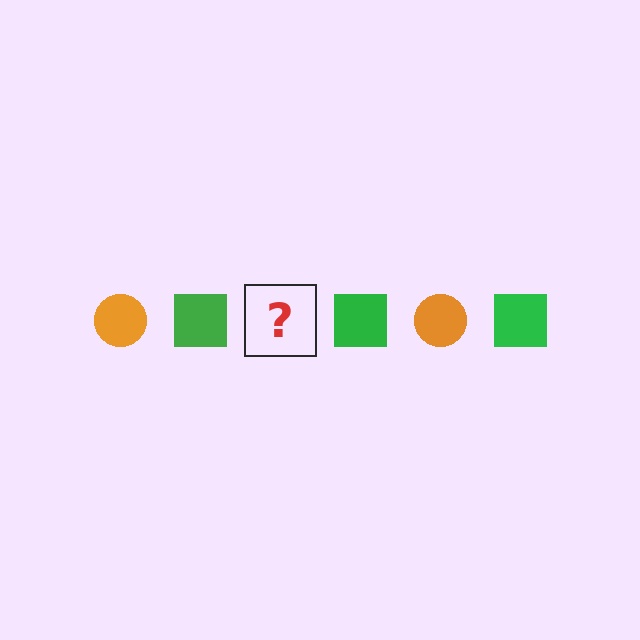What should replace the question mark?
The question mark should be replaced with an orange circle.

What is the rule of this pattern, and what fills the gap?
The rule is that the pattern alternates between orange circle and green square. The gap should be filled with an orange circle.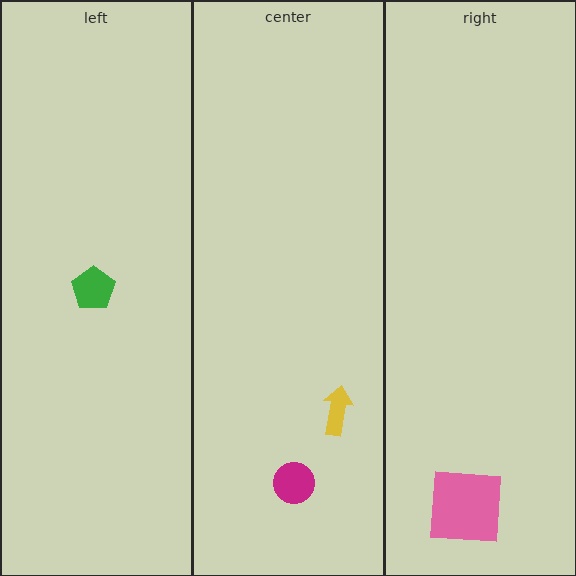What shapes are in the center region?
The yellow arrow, the magenta circle.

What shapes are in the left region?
The green pentagon.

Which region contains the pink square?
The right region.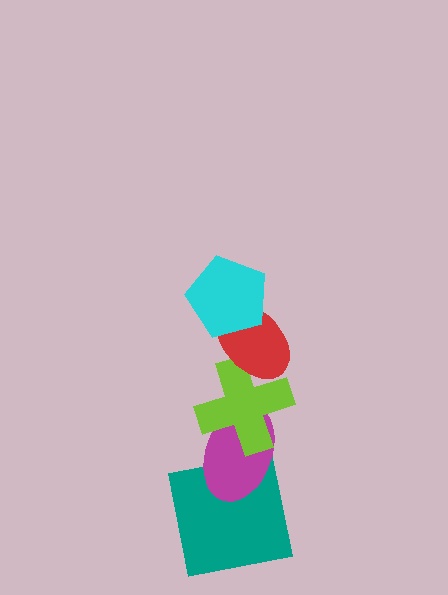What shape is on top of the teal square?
The magenta ellipse is on top of the teal square.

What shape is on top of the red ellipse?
The cyan pentagon is on top of the red ellipse.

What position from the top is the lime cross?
The lime cross is 3rd from the top.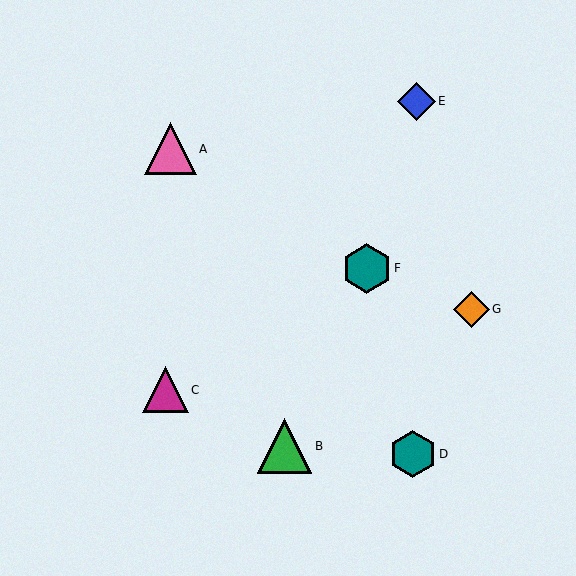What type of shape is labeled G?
Shape G is an orange diamond.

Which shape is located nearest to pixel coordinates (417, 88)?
The blue diamond (labeled E) at (416, 101) is nearest to that location.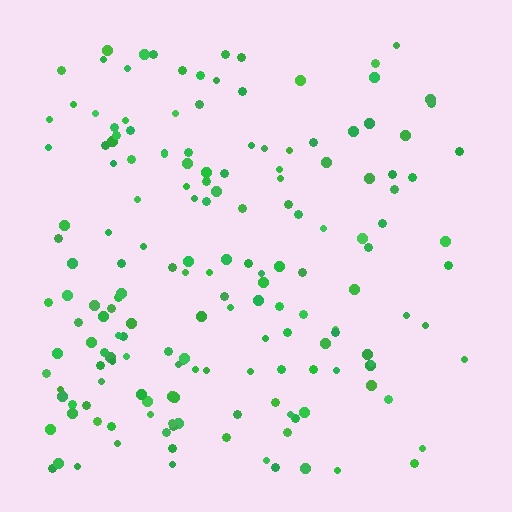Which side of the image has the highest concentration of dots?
The left.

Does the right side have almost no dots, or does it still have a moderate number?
Still a moderate number, just noticeably fewer than the left.